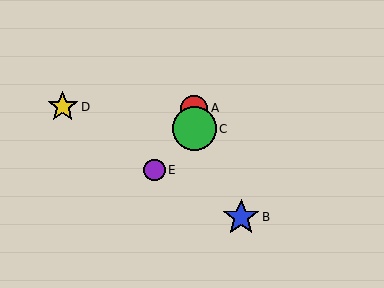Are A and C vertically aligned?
Yes, both are at x≈194.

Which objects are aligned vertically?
Objects A, C are aligned vertically.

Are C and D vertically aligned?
No, C is at x≈194 and D is at x≈63.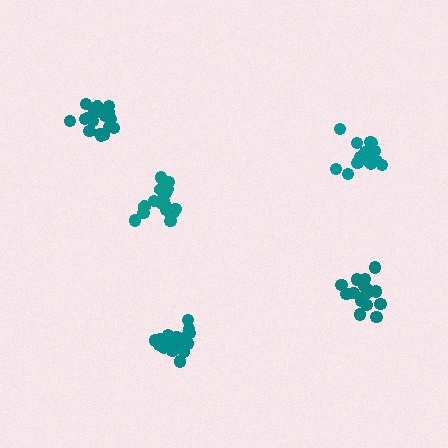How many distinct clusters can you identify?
There are 5 distinct clusters.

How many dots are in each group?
Group 1: 20 dots, Group 2: 16 dots, Group 3: 17 dots, Group 4: 19 dots, Group 5: 17 dots (89 total).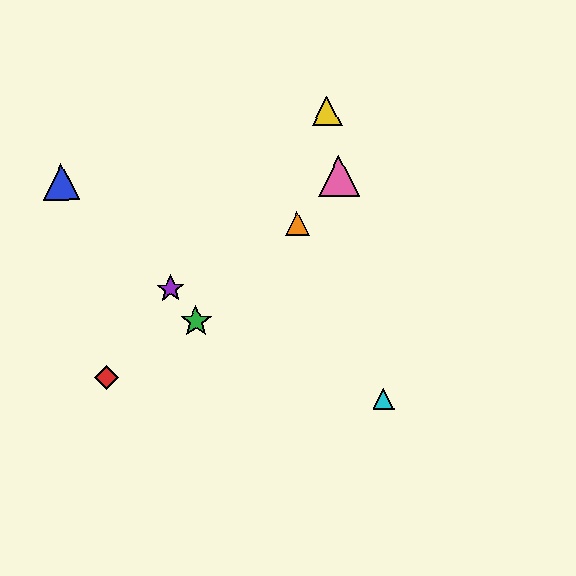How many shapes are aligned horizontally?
2 shapes (the blue triangle, the pink triangle) are aligned horizontally.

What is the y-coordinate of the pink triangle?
The pink triangle is at y≈176.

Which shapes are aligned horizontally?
The blue triangle, the pink triangle are aligned horizontally.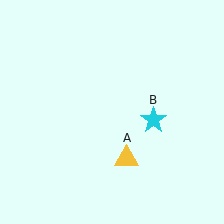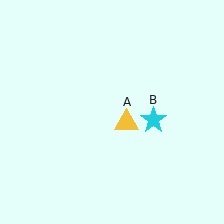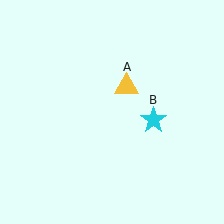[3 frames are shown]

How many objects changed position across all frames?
1 object changed position: yellow triangle (object A).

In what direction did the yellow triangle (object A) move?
The yellow triangle (object A) moved up.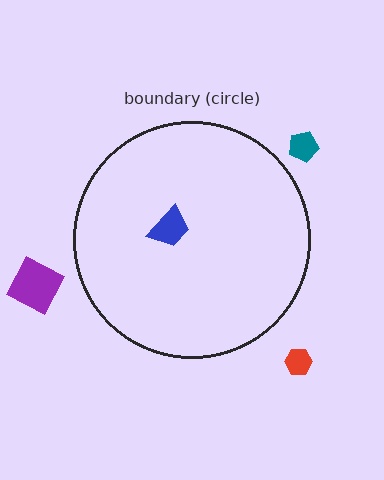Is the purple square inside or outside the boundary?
Outside.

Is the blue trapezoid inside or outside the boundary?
Inside.